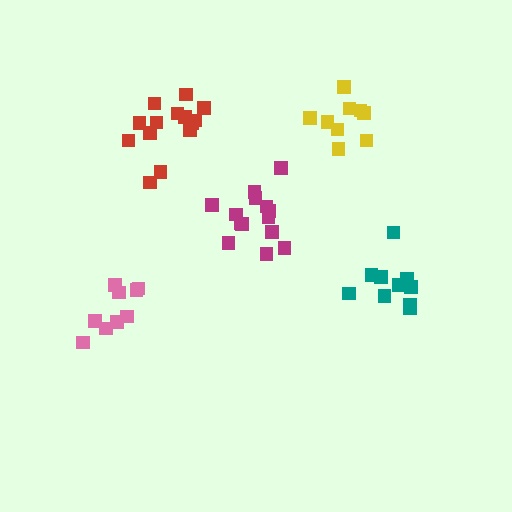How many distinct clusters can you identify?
There are 5 distinct clusters.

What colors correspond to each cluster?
The clusters are colored: teal, magenta, pink, yellow, red.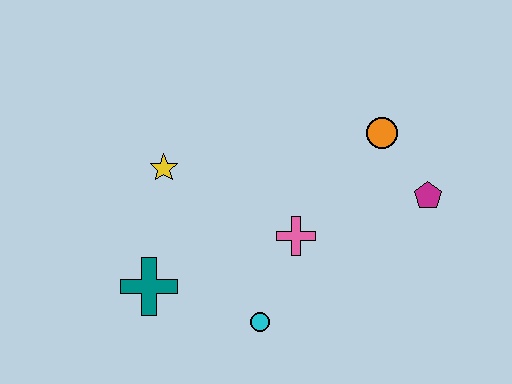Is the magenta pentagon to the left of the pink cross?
No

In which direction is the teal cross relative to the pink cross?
The teal cross is to the left of the pink cross.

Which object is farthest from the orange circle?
The teal cross is farthest from the orange circle.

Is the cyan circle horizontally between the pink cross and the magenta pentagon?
No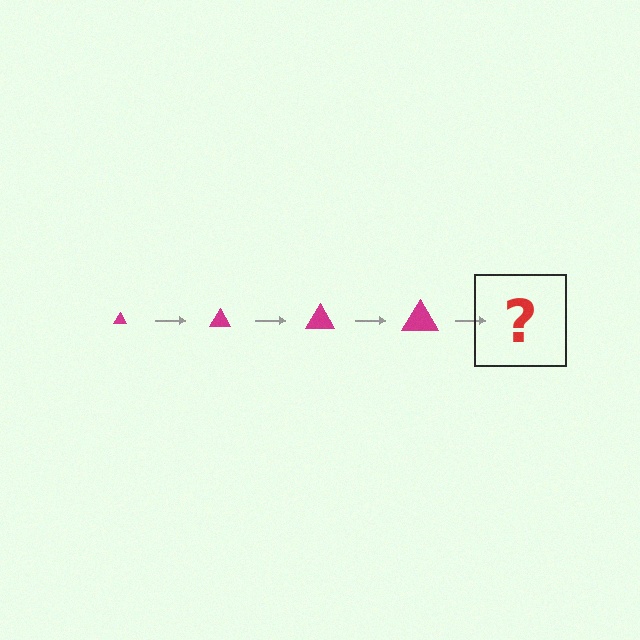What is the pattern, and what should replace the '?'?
The pattern is that the triangle gets progressively larger each step. The '?' should be a magenta triangle, larger than the previous one.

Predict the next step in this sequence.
The next step is a magenta triangle, larger than the previous one.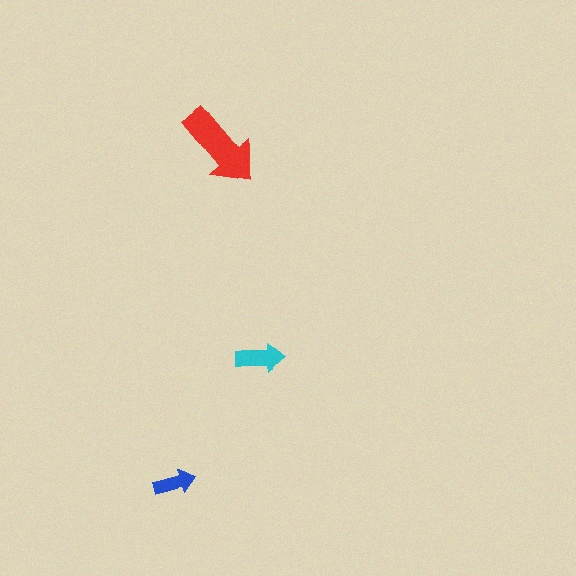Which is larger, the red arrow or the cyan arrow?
The red one.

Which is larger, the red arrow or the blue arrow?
The red one.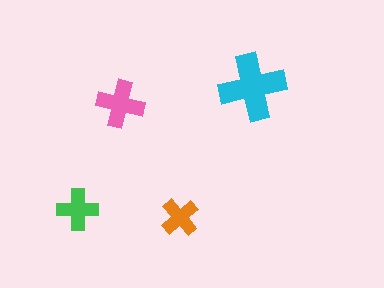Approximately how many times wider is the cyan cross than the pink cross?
About 1.5 times wider.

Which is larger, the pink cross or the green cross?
The pink one.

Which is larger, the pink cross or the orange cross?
The pink one.